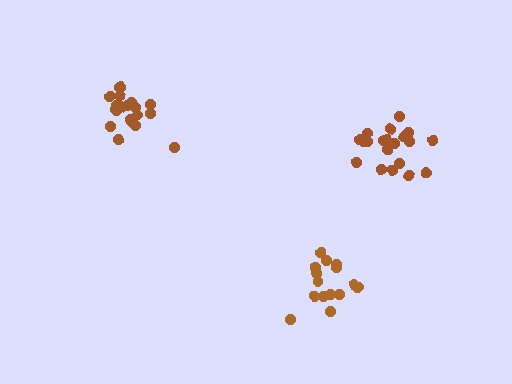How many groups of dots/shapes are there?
There are 3 groups.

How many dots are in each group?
Group 1: 16 dots, Group 2: 20 dots, Group 3: 20 dots (56 total).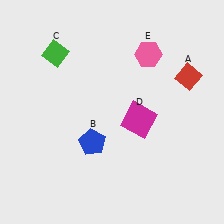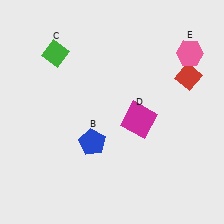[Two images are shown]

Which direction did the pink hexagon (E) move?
The pink hexagon (E) moved right.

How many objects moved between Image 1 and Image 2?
1 object moved between the two images.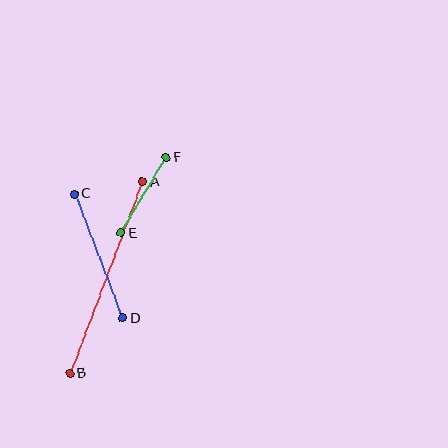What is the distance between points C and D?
The distance is approximately 133 pixels.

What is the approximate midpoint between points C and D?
The midpoint is at approximately (99, 256) pixels.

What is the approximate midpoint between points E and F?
The midpoint is at approximately (144, 195) pixels.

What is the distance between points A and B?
The distance is approximately 205 pixels.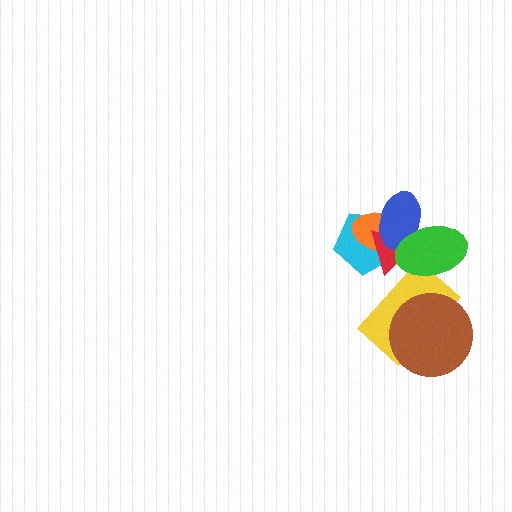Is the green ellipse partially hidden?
No, no other shape covers it.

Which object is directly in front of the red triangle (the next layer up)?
The yellow rectangle is directly in front of the red triangle.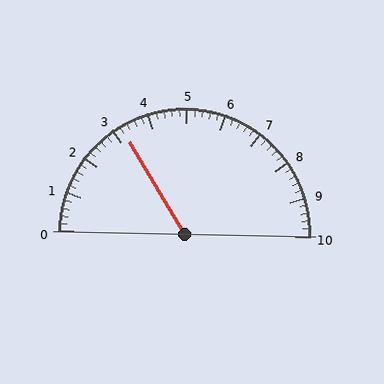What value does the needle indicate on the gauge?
The needle indicates approximately 3.2.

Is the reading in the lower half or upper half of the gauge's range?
The reading is in the lower half of the range (0 to 10).